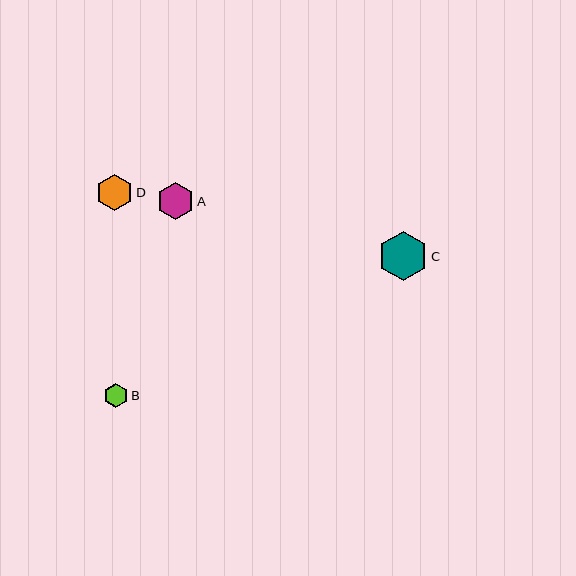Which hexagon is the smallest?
Hexagon B is the smallest with a size of approximately 24 pixels.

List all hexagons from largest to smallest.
From largest to smallest: C, A, D, B.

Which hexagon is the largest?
Hexagon C is the largest with a size of approximately 49 pixels.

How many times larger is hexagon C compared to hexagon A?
Hexagon C is approximately 1.3 times the size of hexagon A.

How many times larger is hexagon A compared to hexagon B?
Hexagon A is approximately 1.5 times the size of hexagon B.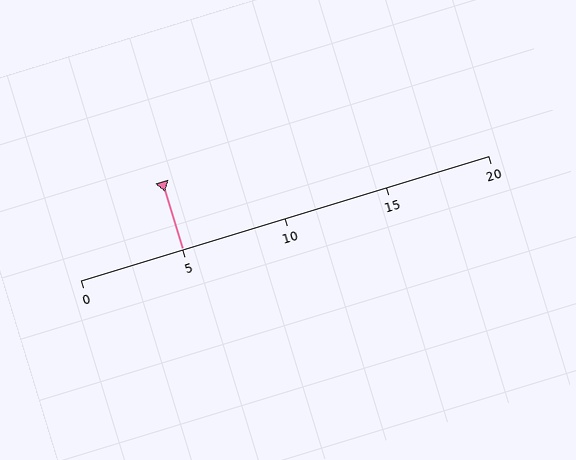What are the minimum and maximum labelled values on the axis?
The axis runs from 0 to 20.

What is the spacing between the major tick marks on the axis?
The major ticks are spaced 5 apart.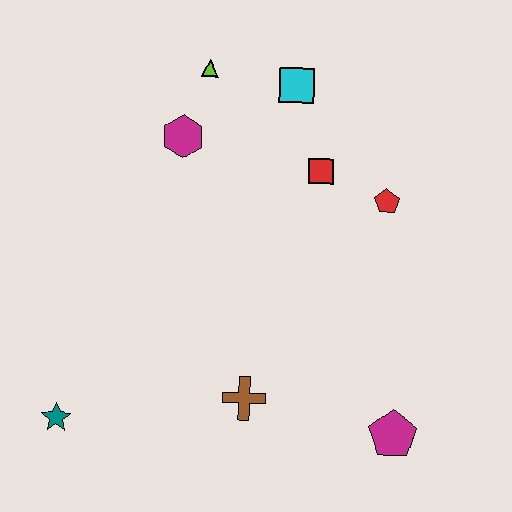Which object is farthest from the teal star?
The cyan square is farthest from the teal star.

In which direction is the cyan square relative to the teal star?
The cyan square is above the teal star.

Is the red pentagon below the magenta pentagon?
No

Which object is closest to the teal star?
The brown cross is closest to the teal star.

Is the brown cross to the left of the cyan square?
Yes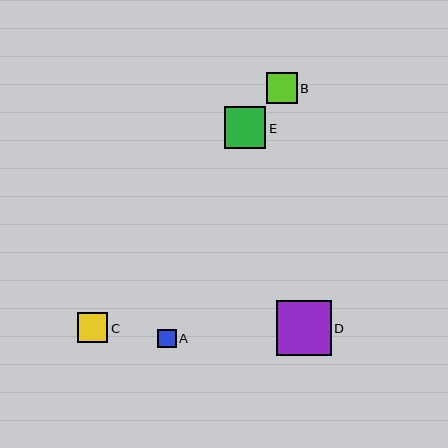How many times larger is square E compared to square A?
Square E is approximately 2.2 times the size of square A.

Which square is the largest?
Square D is the largest with a size of approximately 55 pixels.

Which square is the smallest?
Square A is the smallest with a size of approximately 19 pixels.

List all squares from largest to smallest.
From largest to smallest: D, E, B, C, A.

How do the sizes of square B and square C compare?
Square B and square C are approximately the same size.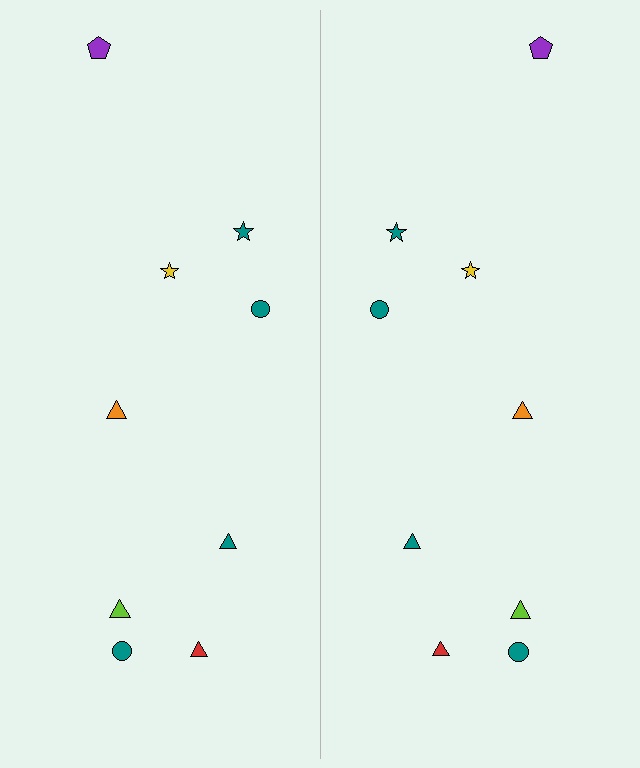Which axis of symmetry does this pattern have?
The pattern has a vertical axis of symmetry running through the center of the image.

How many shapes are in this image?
There are 18 shapes in this image.